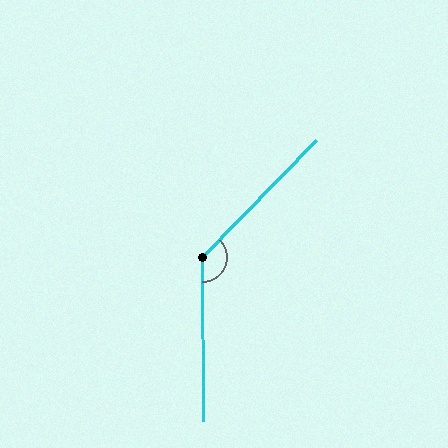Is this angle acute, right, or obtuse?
It is obtuse.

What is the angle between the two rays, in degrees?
Approximately 135 degrees.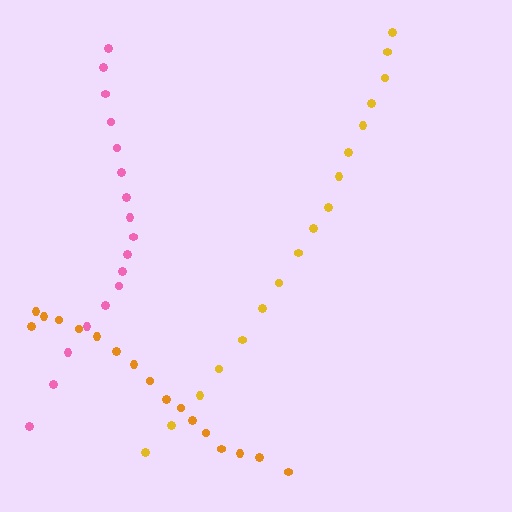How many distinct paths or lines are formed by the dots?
There are 3 distinct paths.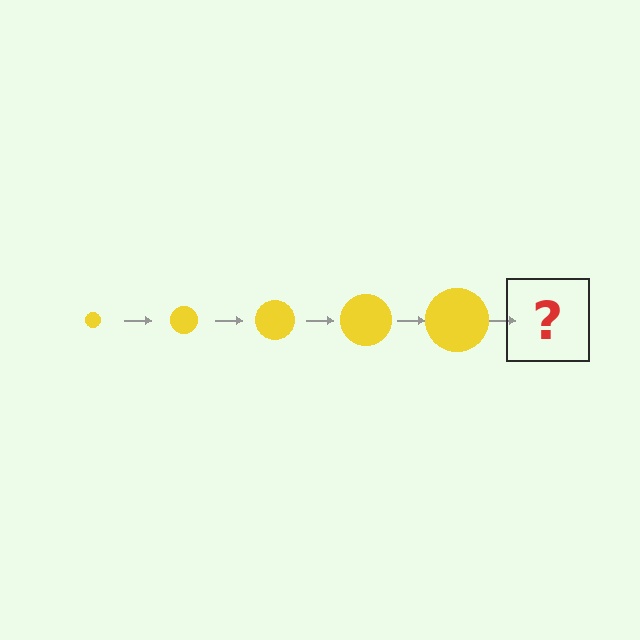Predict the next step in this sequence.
The next step is a yellow circle, larger than the previous one.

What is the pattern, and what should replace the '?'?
The pattern is that the circle gets progressively larger each step. The '?' should be a yellow circle, larger than the previous one.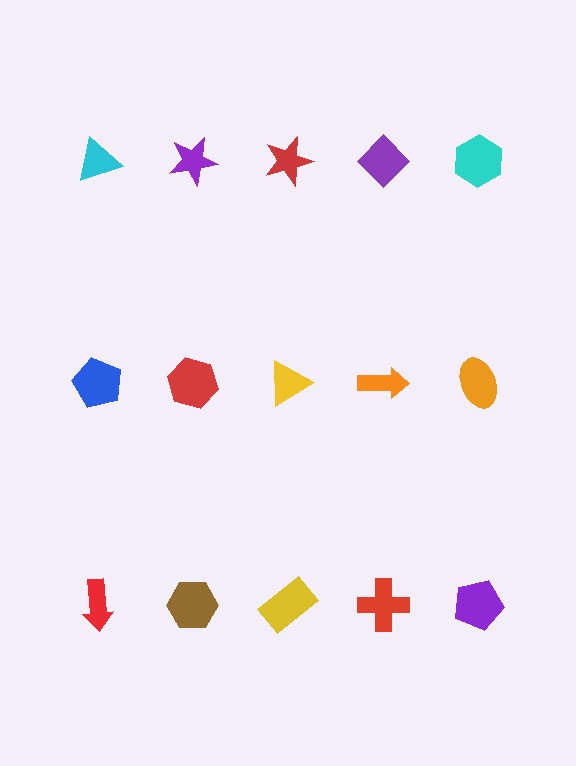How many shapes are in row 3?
5 shapes.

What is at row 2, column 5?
An orange ellipse.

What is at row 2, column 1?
A blue pentagon.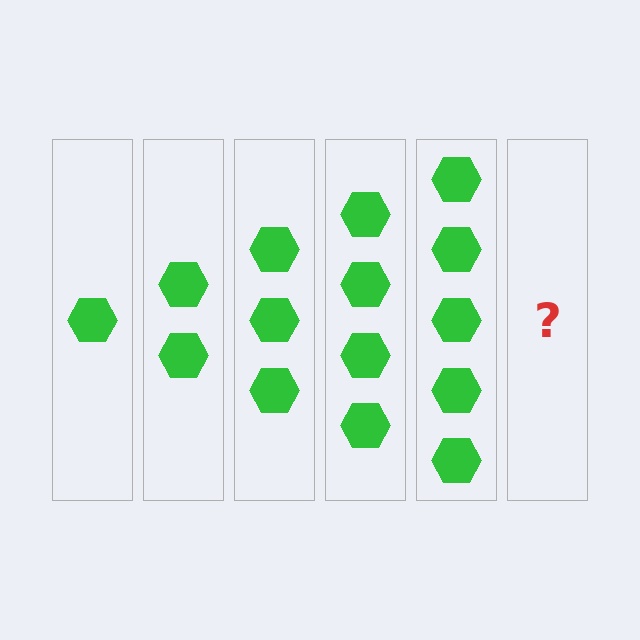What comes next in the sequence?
The next element should be 6 hexagons.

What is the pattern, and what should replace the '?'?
The pattern is that each step adds one more hexagon. The '?' should be 6 hexagons.